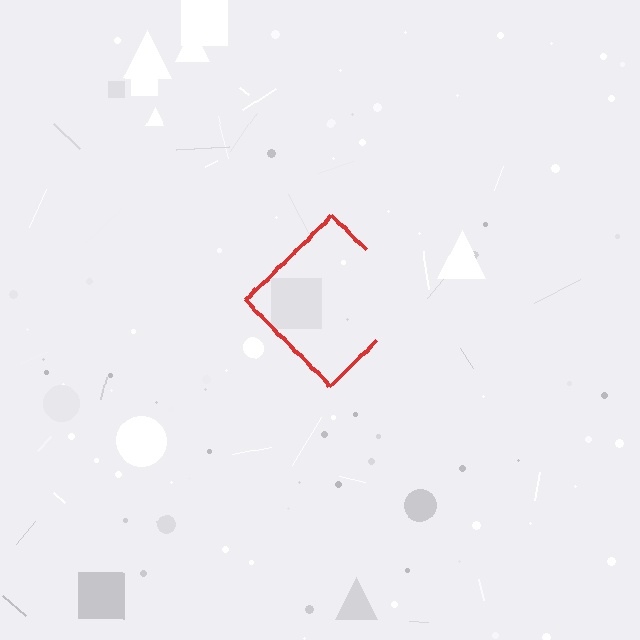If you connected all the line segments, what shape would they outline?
They would outline a diamond.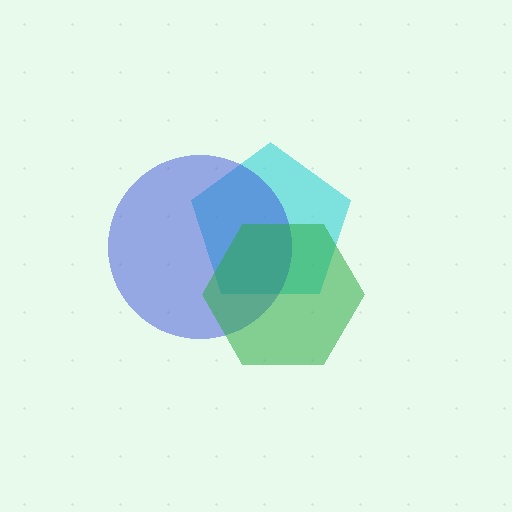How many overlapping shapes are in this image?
There are 3 overlapping shapes in the image.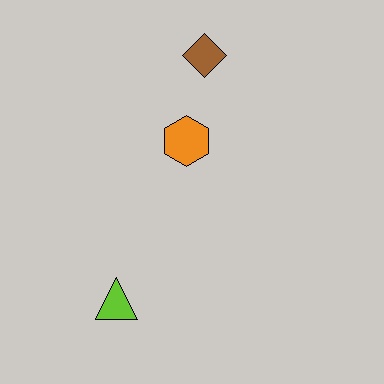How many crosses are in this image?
There are no crosses.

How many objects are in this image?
There are 3 objects.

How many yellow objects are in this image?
There are no yellow objects.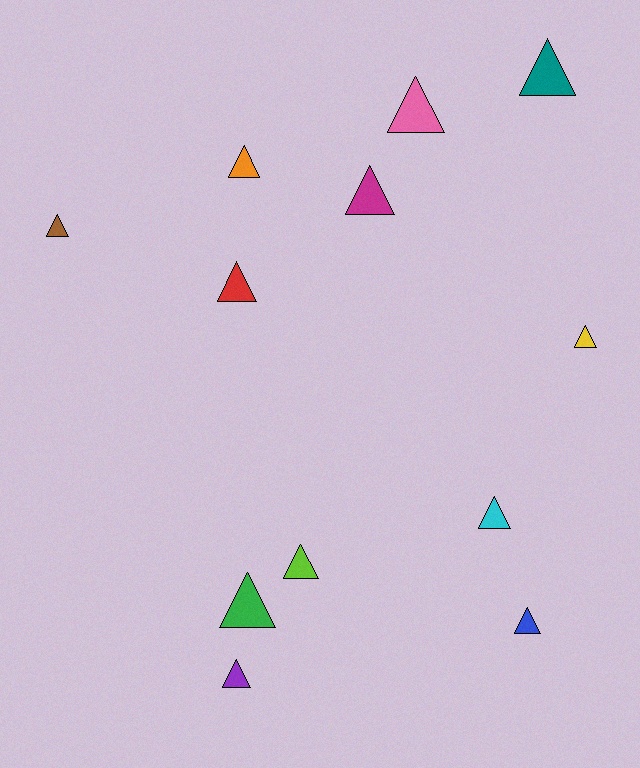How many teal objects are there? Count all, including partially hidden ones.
There is 1 teal object.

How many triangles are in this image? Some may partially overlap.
There are 12 triangles.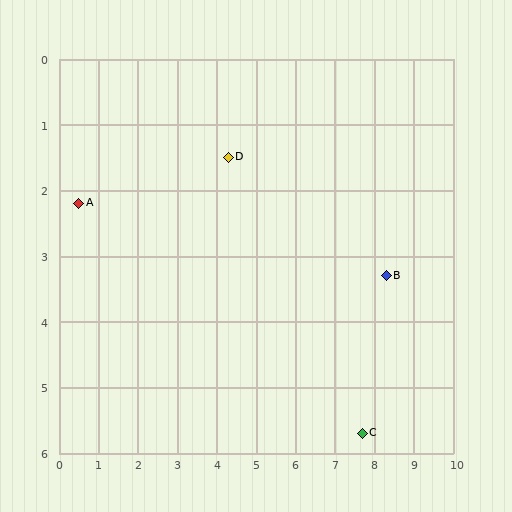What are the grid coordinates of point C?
Point C is at approximately (7.7, 5.7).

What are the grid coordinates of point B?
Point B is at approximately (8.3, 3.3).